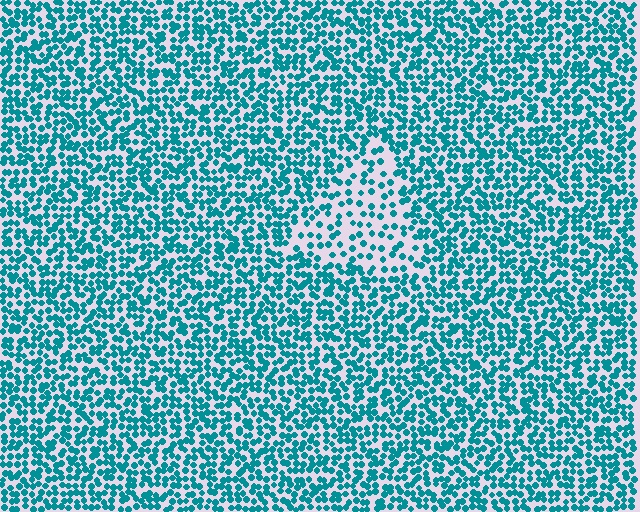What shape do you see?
I see a triangle.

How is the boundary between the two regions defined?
The boundary is defined by a change in element density (approximately 2.1x ratio). All elements are the same color, size, and shape.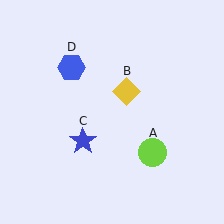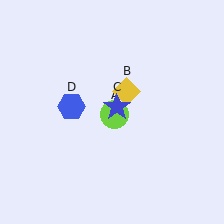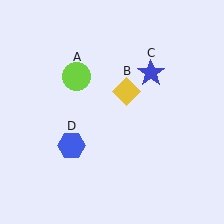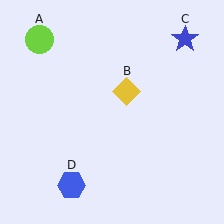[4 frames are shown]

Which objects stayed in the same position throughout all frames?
Yellow diamond (object B) remained stationary.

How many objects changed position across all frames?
3 objects changed position: lime circle (object A), blue star (object C), blue hexagon (object D).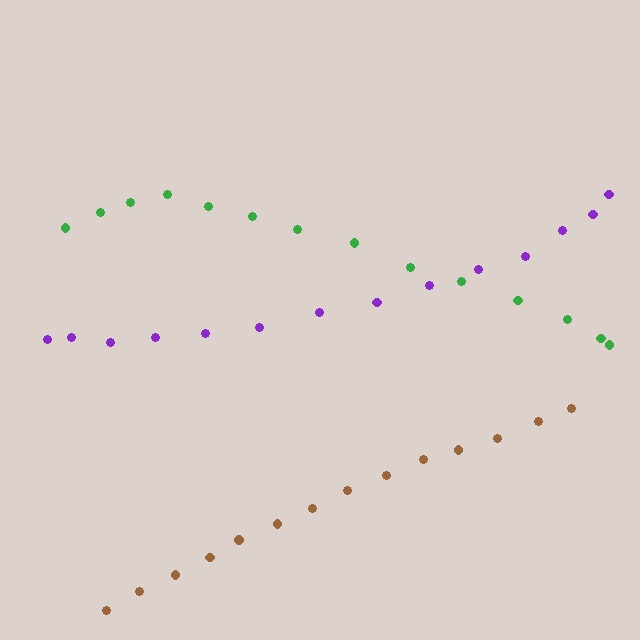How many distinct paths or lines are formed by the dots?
There are 3 distinct paths.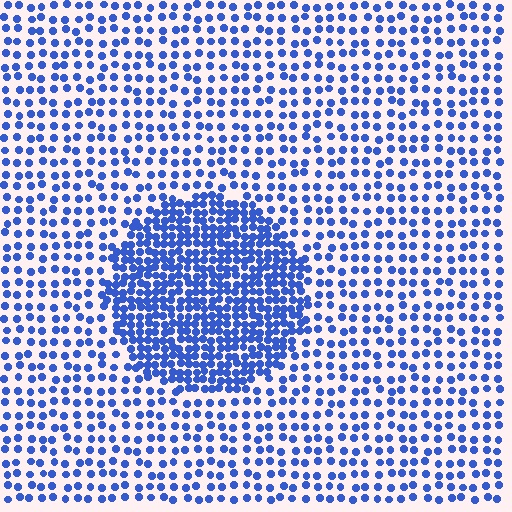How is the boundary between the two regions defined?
The boundary is defined by a change in element density (approximately 2.3x ratio). All elements are the same color, size, and shape.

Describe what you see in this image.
The image contains small blue elements arranged at two different densities. A circle-shaped region is visible where the elements are more densely packed than the surrounding area.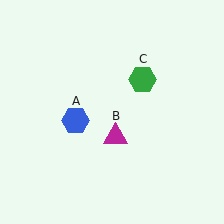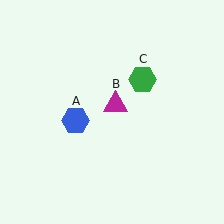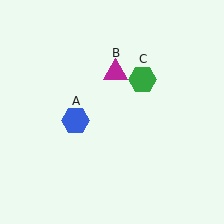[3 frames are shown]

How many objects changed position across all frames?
1 object changed position: magenta triangle (object B).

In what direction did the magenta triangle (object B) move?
The magenta triangle (object B) moved up.